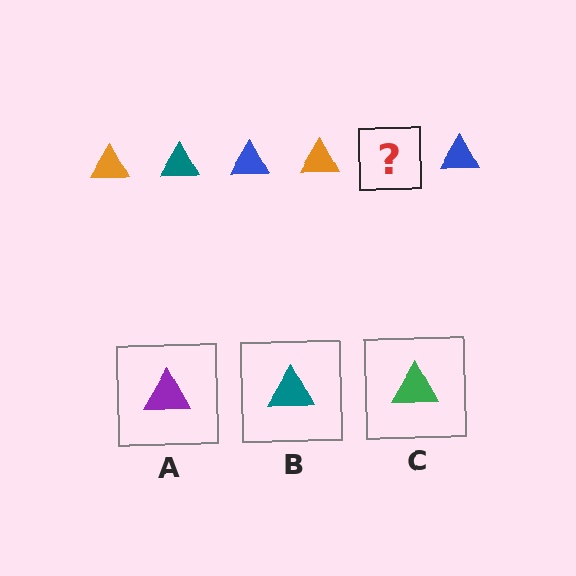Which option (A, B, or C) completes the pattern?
B.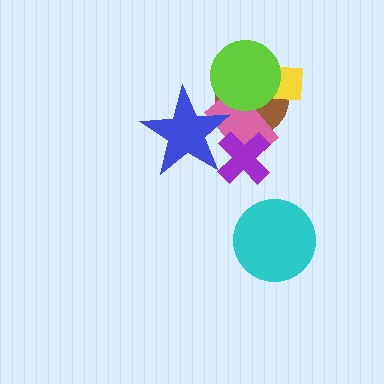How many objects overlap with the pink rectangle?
5 objects overlap with the pink rectangle.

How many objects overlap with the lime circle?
3 objects overlap with the lime circle.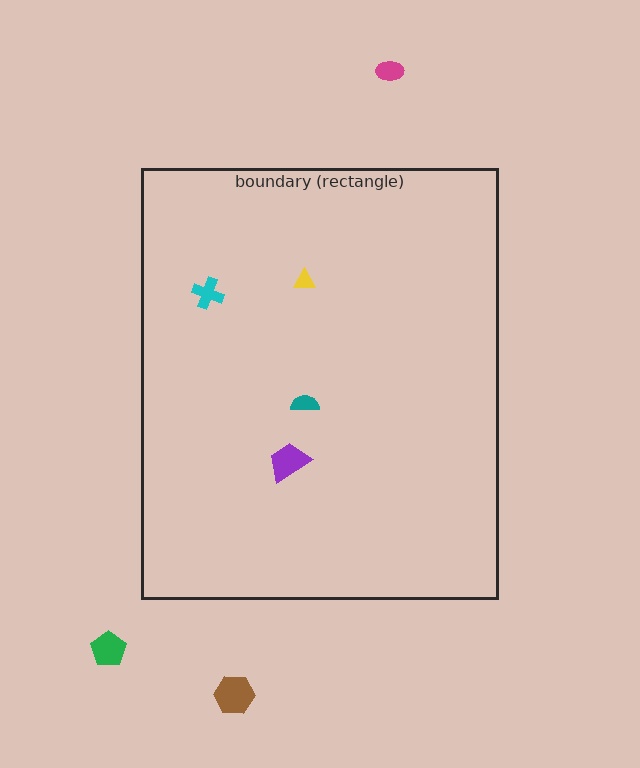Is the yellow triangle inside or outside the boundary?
Inside.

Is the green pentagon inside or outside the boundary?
Outside.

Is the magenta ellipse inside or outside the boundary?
Outside.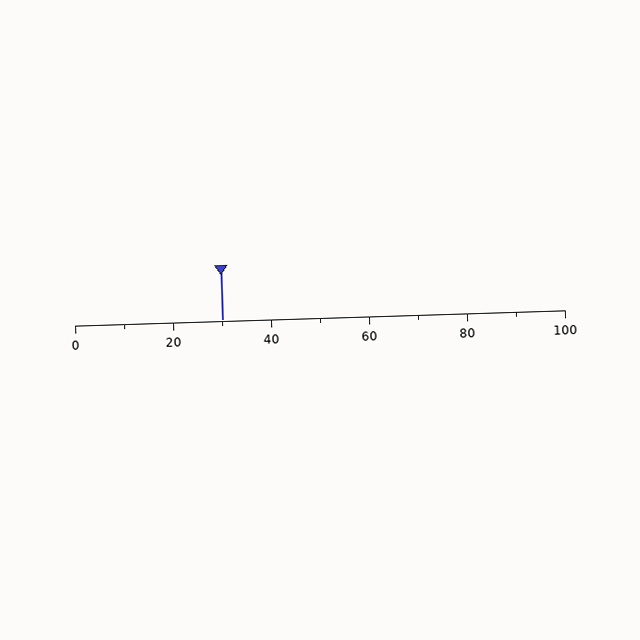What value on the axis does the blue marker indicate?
The marker indicates approximately 30.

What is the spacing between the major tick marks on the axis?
The major ticks are spaced 20 apart.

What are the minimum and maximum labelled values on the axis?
The axis runs from 0 to 100.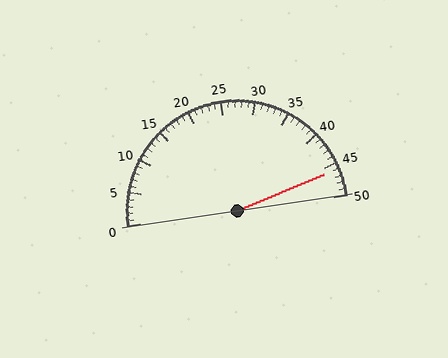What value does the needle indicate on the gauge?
The needle indicates approximately 46.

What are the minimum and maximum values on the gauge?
The gauge ranges from 0 to 50.